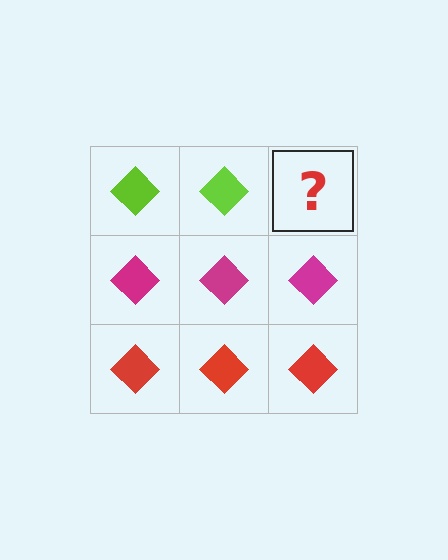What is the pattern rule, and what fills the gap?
The rule is that each row has a consistent color. The gap should be filled with a lime diamond.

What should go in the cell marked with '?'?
The missing cell should contain a lime diamond.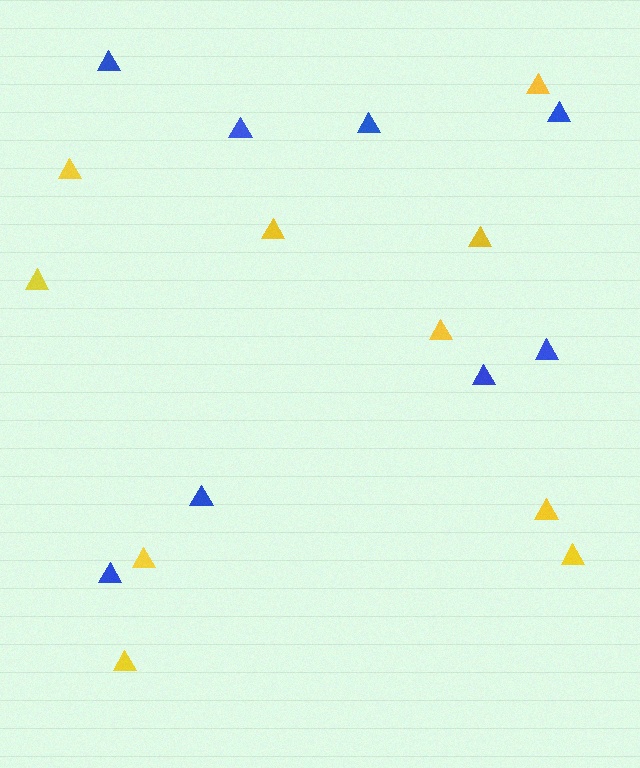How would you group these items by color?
There are 2 groups: one group of blue triangles (8) and one group of yellow triangles (10).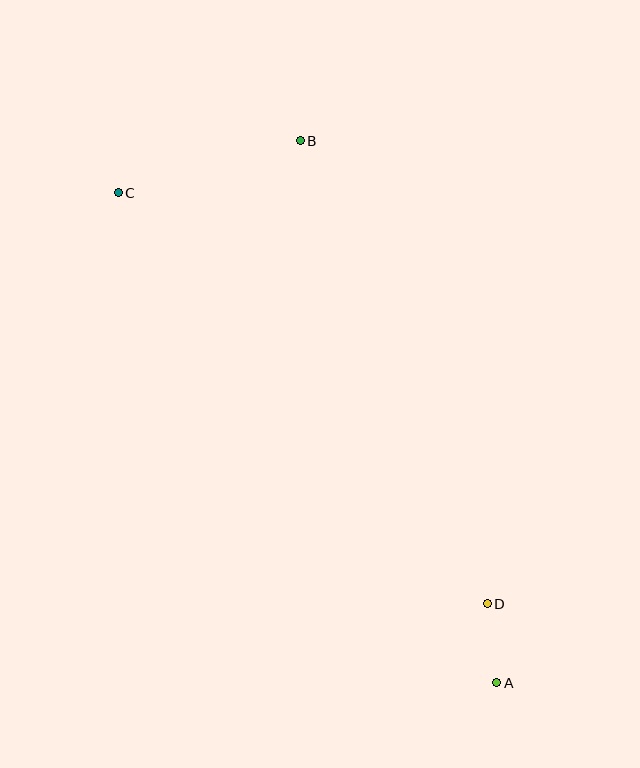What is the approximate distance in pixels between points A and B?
The distance between A and B is approximately 577 pixels.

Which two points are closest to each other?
Points A and D are closest to each other.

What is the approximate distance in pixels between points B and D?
The distance between B and D is approximately 499 pixels.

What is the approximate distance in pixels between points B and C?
The distance between B and C is approximately 190 pixels.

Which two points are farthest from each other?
Points A and C are farthest from each other.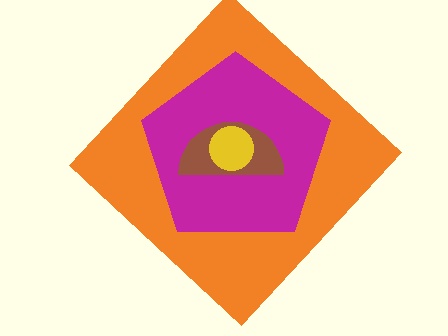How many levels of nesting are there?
4.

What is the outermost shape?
The orange diamond.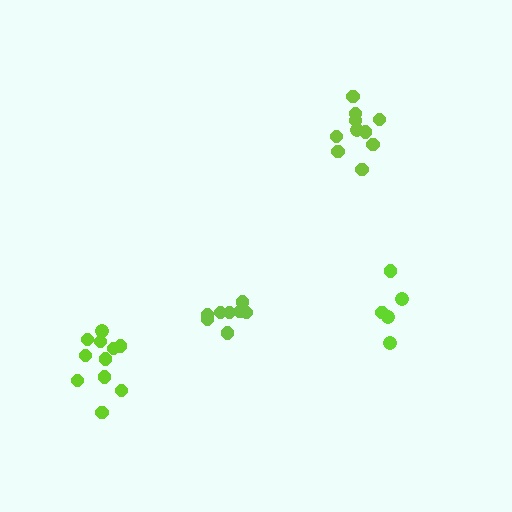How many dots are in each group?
Group 1: 5 dots, Group 2: 10 dots, Group 3: 11 dots, Group 4: 8 dots (34 total).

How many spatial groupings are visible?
There are 4 spatial groupings.